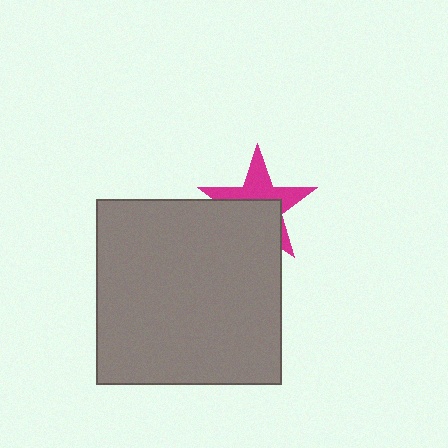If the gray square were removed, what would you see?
You would see the complete magenta star.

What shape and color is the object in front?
The object in front is a gray square.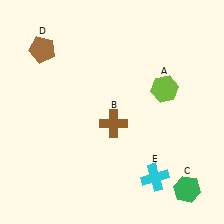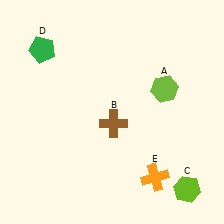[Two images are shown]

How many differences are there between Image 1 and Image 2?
There are 3 differences between the two images.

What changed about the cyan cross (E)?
In Image 1, E is cyan. In Image 2, it changed to orange.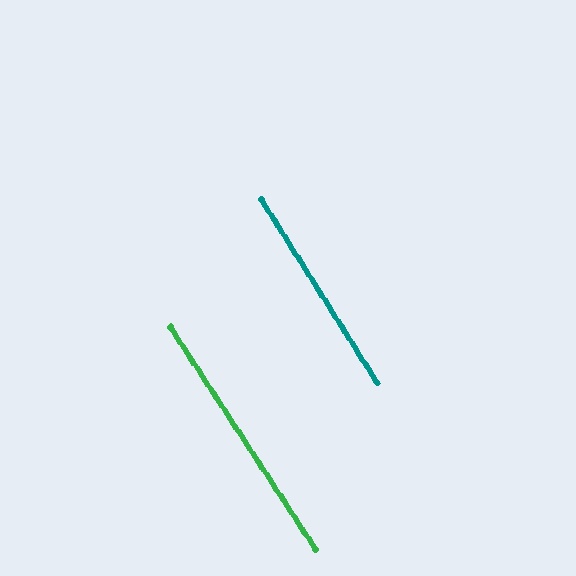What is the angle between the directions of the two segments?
Approximately 1 degree.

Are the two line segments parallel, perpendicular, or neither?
Parallel — their directions differ by only 1.1°.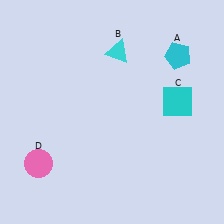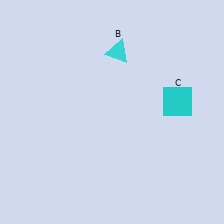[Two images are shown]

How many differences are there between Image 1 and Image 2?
There are 2 differences between the two images.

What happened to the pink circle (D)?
The pink circle (D) was removed in Image 2. It was in the bottom-left area of Image 1.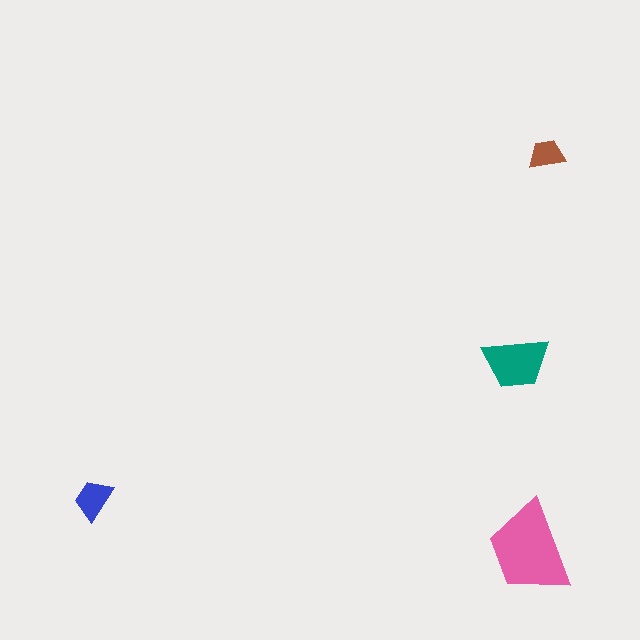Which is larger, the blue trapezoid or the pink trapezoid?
The pink one.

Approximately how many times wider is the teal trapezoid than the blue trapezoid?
About 1.5 times wider.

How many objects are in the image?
There are 4 objects in the image.